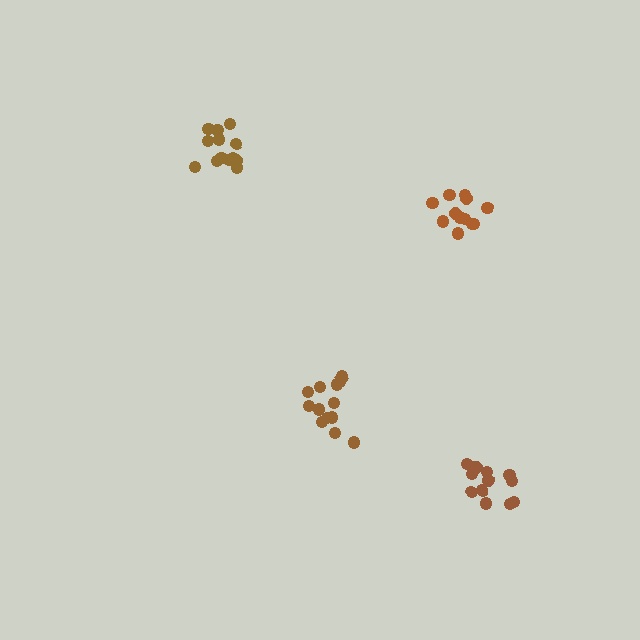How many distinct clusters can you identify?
There are 4 distinct clusters.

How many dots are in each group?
Group 1: 13 dots, Group 2: 13 dots, Group 3: 13 dots, Group 4: 12 dots (51 total).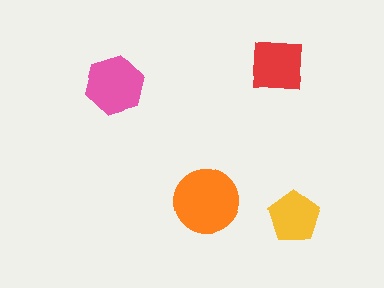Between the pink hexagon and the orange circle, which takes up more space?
The orange circle.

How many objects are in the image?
There are 4 objects in the image.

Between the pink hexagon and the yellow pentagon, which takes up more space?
The pink hexagon.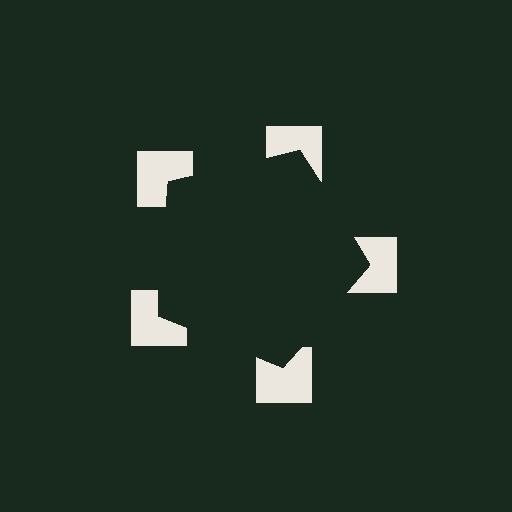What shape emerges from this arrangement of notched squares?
An illusory pentagon — its edges are inferred from the aligned wedge cuts in the notched squares, not physically drawn.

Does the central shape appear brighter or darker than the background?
It typically appears slightly darker than the background, even though no actual brightness change is drawn.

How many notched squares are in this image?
There are 5 — one at each vertex of the illusory pentagon.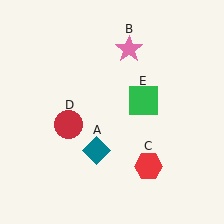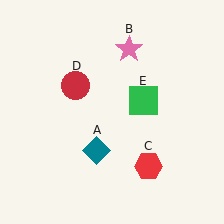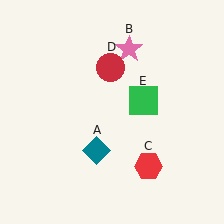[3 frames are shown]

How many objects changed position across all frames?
1 object changed position: red circle (object D).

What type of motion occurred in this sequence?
The red circle (object D) rotated clockwise around the center of the scene.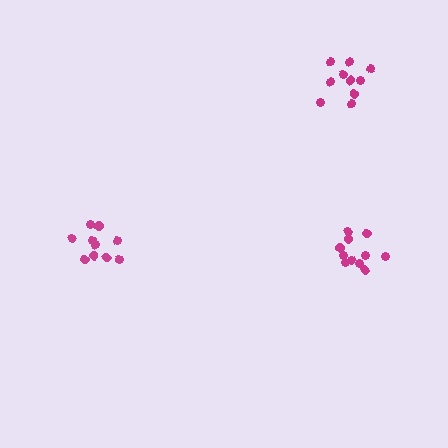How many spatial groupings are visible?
There are 3 spatial groupings.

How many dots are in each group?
Group 1: 10 dots, Group 2: 10 dots, Group 3: 11 dots (31 total).